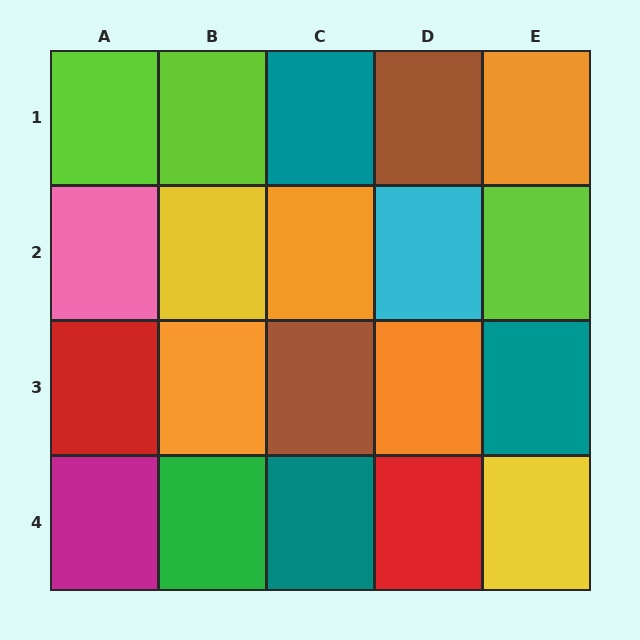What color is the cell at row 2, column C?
Orange.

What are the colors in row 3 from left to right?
Red, orange, brown, orange, teal.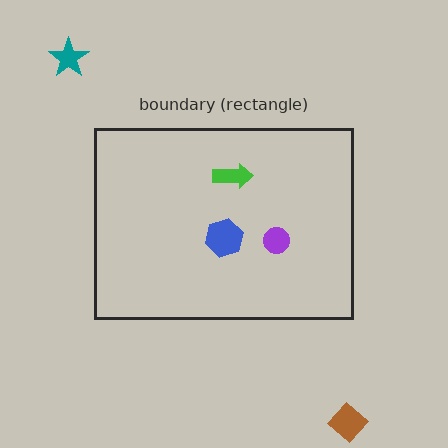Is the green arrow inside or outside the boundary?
Inside.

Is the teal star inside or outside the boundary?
Outside.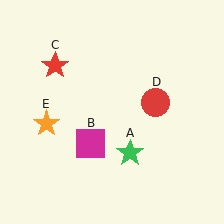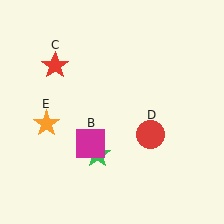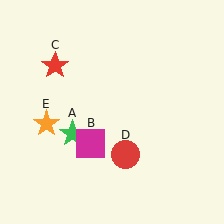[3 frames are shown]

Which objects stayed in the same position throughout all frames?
Magenta square (object B) and red star (object C) and orange star (object E) remained stationary.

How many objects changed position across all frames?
2 objects changed position: green star (object A), red circle (object D).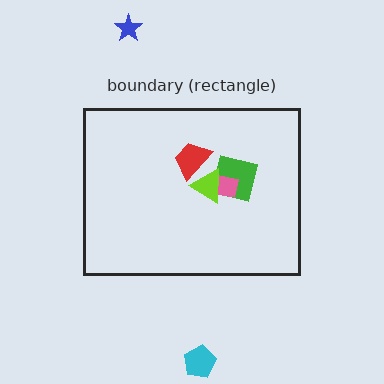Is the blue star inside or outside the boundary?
Outside.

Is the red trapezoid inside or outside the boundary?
Inside.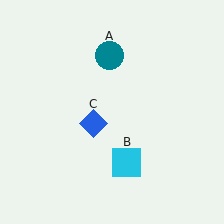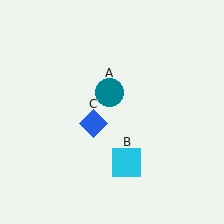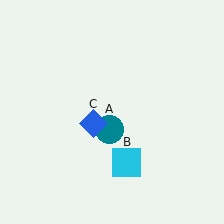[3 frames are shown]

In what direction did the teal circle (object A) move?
The teal circle (object A) moved down.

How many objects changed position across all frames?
1 object changed position: teal circle (object A).